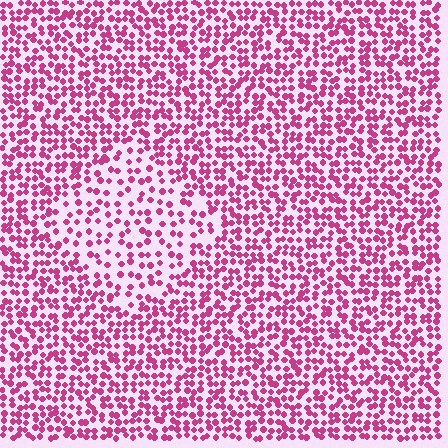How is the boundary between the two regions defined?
The boundary is defined by a change in element density (approximately 1.9x ratio). All elements are the same color, size, and shape.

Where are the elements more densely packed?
The elements are more densely packed outside the diamond boundary.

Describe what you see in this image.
The image contains small magenta elements arranged at two different densities. A diamond-shaped region is visible where the elements are less densely packed than the surrounding area.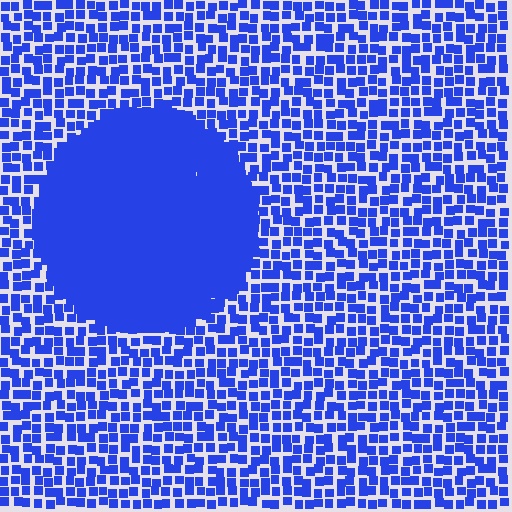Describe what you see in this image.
The image contains small blue elements arranged at two different densities. A circle-shaped region is visible where the elements are more densely packed than the surrounding area.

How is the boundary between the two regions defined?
The boundary is defined by a change in element density (approximately 2.5x ratio). All elements are the same color, size, and shape.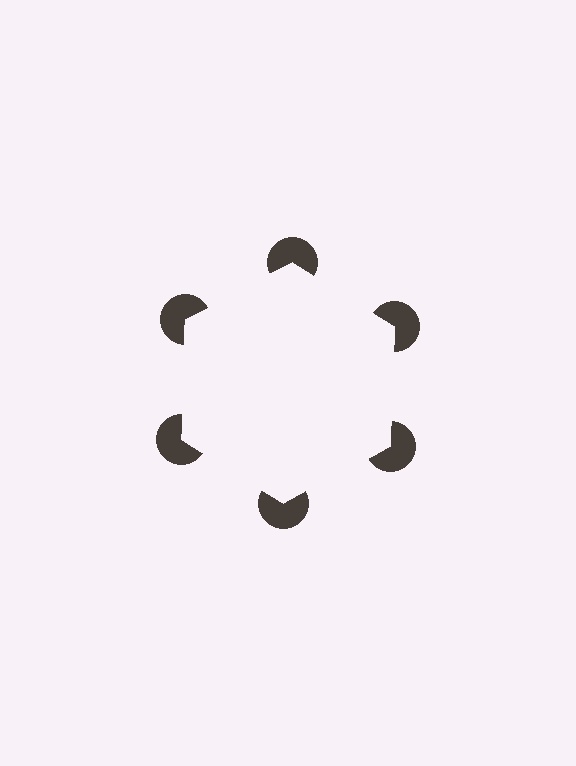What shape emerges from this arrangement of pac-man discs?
An illusory hexagon — its edges are inferred from the aligned wedge cuts in the pac-man discs, not physically drawn.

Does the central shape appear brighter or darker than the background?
It typically appears slightly brighter than the background, even though no actual brightness change is drawn.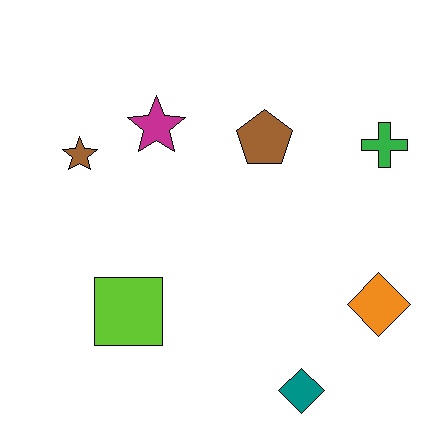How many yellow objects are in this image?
There are no yellow objects.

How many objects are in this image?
There are 7 objects.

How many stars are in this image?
There are 2 stars.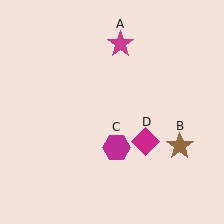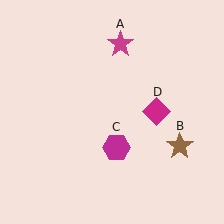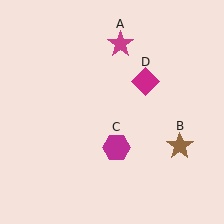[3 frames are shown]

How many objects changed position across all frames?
1 object changed position: magenta diamond (object D).